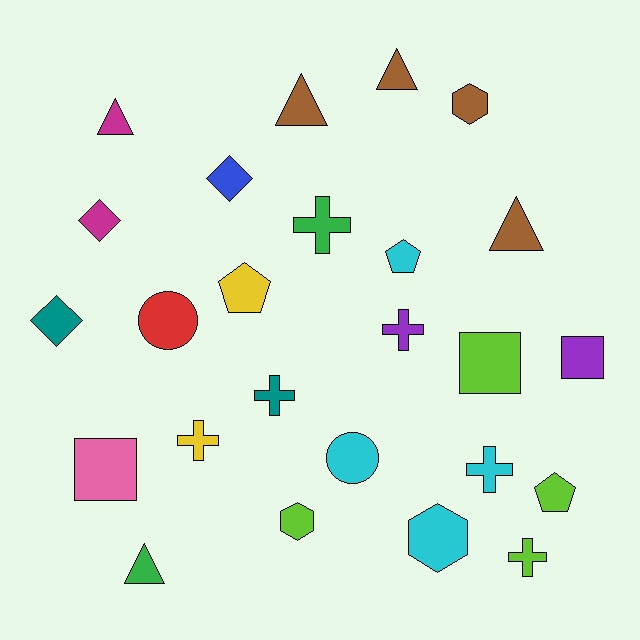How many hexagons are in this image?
There are 3 hexagons.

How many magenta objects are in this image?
There are 2 magenta objects.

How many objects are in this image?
There are 25 objects.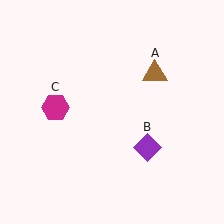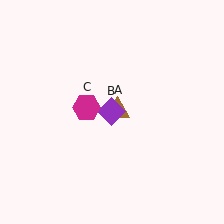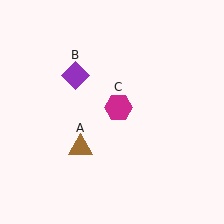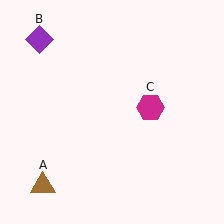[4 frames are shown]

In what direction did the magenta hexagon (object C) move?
The magenta hexagon (object C) moved right.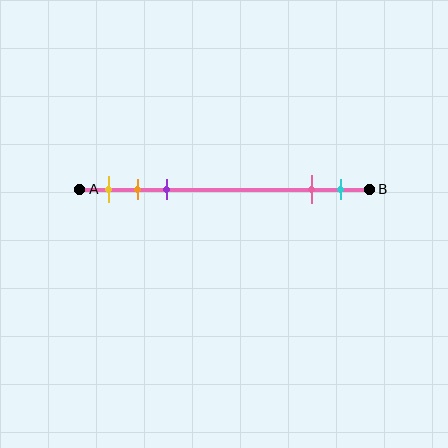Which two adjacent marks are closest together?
The orange and purple marks are the closest adjacent pair.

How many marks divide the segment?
There are 5 marks dividing the segment.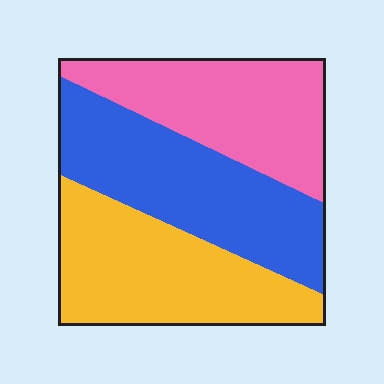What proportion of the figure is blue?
Blue covers 35% of the figure.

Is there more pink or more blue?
Blue.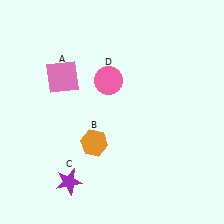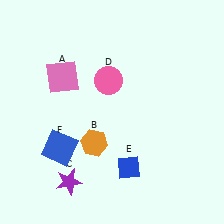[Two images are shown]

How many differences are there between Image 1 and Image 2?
There are 2 differences between the two images.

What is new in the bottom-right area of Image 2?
A blue diamond (E) was added in the bottom-right area of Image 2.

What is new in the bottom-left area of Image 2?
A blue square (F) was added in the bottom-left area of Image 2.